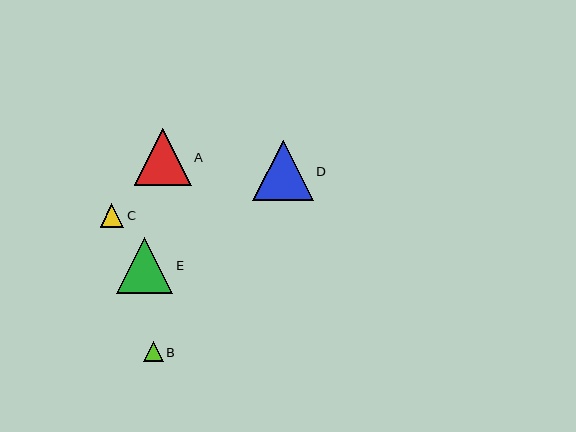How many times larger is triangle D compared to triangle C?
Triangle D is approximately 2.6 times the size of triangle C.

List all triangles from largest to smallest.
From largest to smallest: D, A, E, C, B.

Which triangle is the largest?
Triangle D is the largest with a size of approximately 61 pixels.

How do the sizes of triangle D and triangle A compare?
Triangle D and triangle A are approximately the same size.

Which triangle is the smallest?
Triangle B is the smallest with a size of approximately 20 pixels.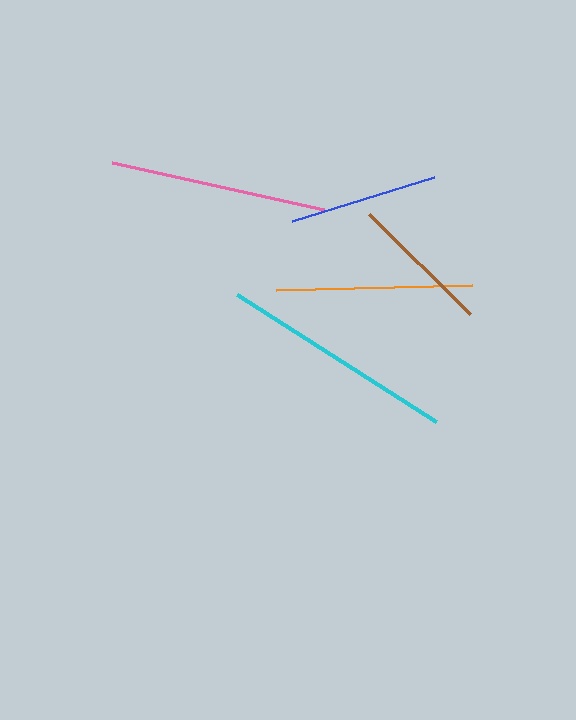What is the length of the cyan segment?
The cyan segment is approximately 236 pixels long.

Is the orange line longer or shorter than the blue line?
The orange line is longer than the blue line.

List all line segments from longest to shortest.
From longest to shortest: cyan, pink, orange, blue, brown.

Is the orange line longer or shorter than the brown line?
The orange line is longer than the brown line.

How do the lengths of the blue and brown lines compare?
The blue and brown lines are approximately the same length.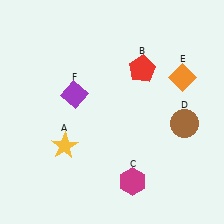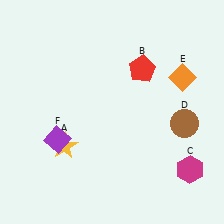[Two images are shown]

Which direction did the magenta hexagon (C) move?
The magenta hexagon (C) moved right.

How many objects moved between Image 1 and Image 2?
2 objects moved between the two images.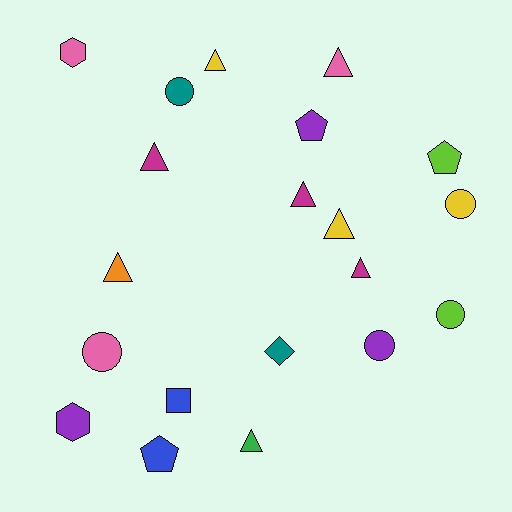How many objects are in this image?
There are 20 objects.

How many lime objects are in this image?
There are 2 lime objects.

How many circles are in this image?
There are 5 circles.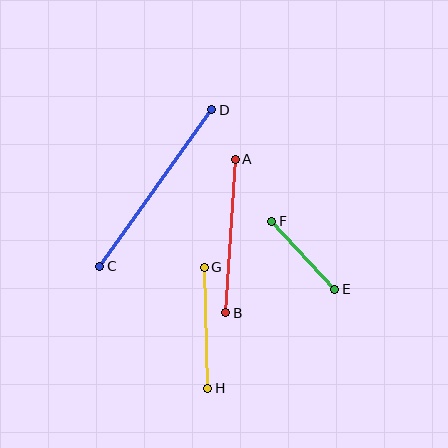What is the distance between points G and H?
The distance is approximately 121 pixels.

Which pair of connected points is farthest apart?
Points C and D are farthest apart.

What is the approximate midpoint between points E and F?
The midpoint is at approximately (303, 255) pixels.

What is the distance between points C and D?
The distance is approximately 192 pixels.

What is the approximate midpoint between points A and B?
The midpoint is at approximately (230, 236) pixels.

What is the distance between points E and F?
The distance is approximately 93 pixels.